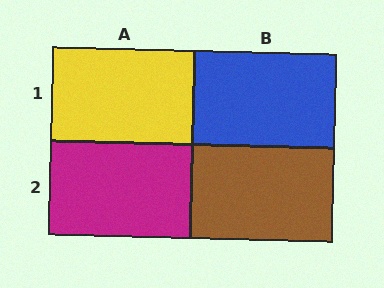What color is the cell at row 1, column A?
Yellow.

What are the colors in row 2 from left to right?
Magenta, brown.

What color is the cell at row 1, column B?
Blue.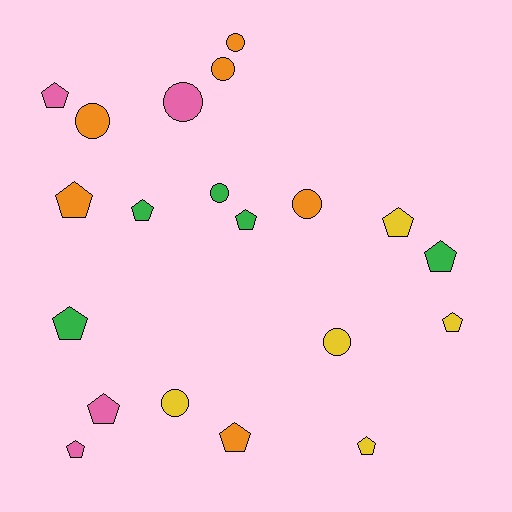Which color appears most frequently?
Orange, with 6 objects.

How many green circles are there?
There is 1 green circle.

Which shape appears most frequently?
Pentagon, with 12 objects.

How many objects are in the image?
There are 20 objects.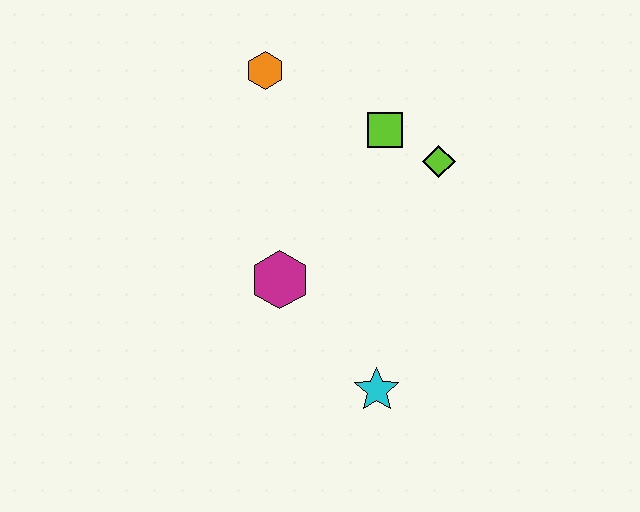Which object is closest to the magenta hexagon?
The cyan star is closest to the magenta hexagon.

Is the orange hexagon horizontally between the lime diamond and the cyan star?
No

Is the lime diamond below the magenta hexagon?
No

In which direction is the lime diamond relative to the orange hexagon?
The lime diamond is to the right of the orange hexagon.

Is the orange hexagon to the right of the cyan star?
No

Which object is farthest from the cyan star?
The orange hexagon is farthest from the cyan star.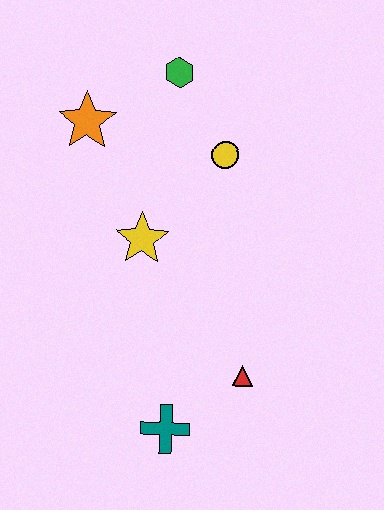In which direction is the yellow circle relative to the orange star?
The yellow circle is to the right of the orange star.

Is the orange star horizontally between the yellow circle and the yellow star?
No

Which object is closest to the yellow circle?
The green hexagon is closest to the yellow circle.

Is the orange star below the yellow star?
No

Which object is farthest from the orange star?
The teal cross is farthest from the orange star.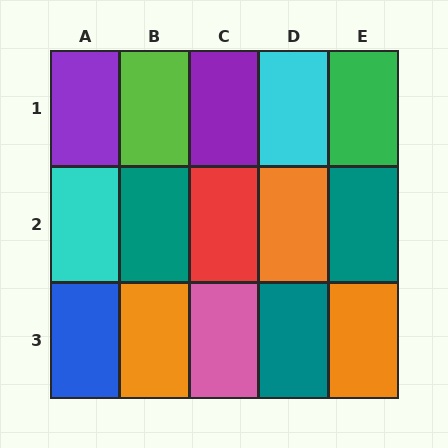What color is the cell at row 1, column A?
Purple.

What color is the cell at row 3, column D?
Teal.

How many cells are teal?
3 cells are teal.